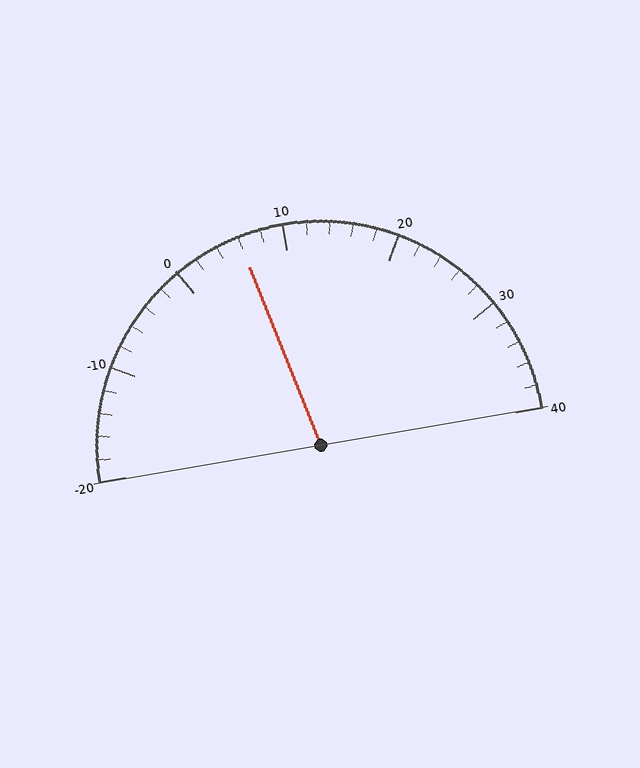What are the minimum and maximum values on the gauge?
The gauge ranges from -20 to 40.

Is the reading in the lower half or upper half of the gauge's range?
The reading is in the lower half of the range (-20 to 40).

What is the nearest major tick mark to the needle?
The nearest major tick mark is 10.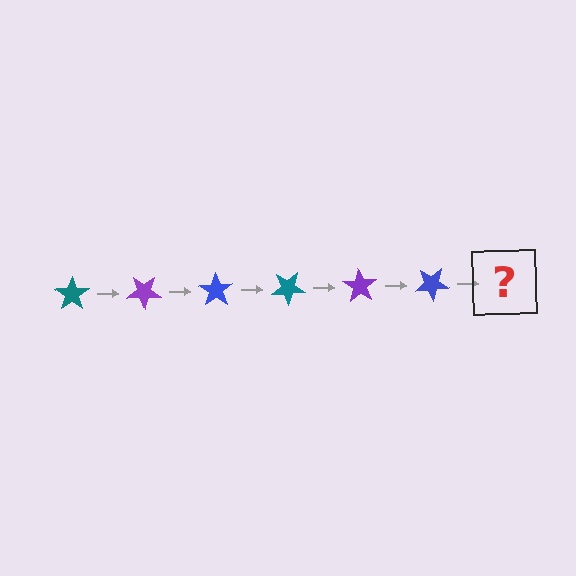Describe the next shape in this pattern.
It should be a teal star, rotated 210 degrees from the start.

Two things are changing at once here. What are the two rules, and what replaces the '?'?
The two rules are that it rotates 35 degrees each step and the color cycles through teal, purple, and blue. The '?' should be a teal star, rotated 210 degrees from the start.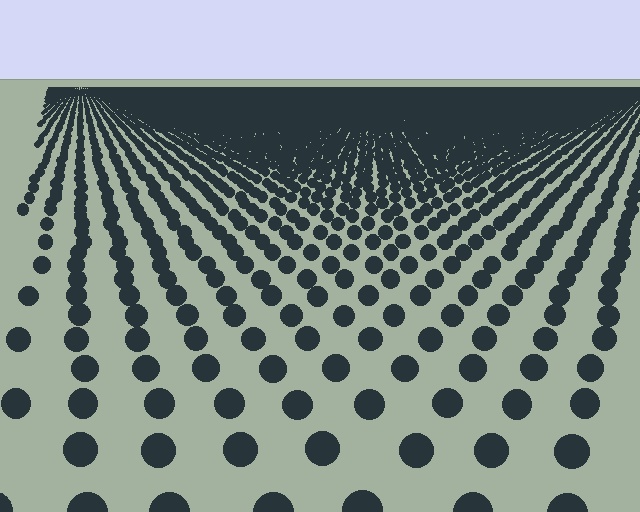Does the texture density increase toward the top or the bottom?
Density increases toward the top.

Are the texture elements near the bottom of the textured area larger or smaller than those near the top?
Larger. Near the bottom, elements are closer to the viewer and appear at a bigger on-screen size.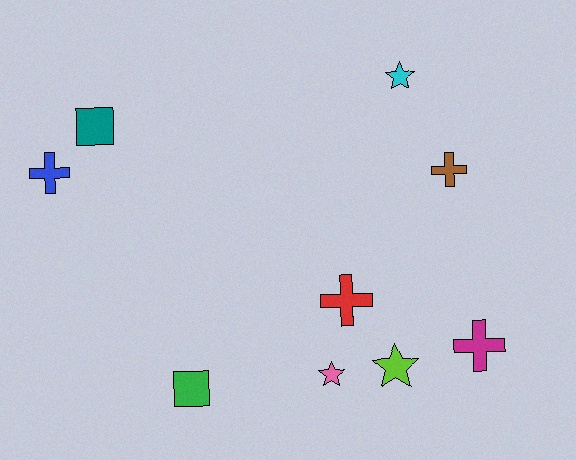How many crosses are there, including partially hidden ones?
There are 4 crosses.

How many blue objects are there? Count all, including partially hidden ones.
There is 1 blue object.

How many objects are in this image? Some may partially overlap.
There are 9 objects.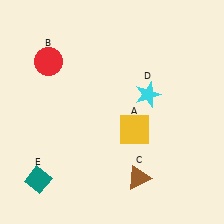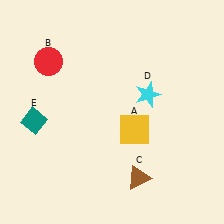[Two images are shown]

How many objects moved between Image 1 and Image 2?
1 object moved between the two images.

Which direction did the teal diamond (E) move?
The teal diamond (E) moved up.